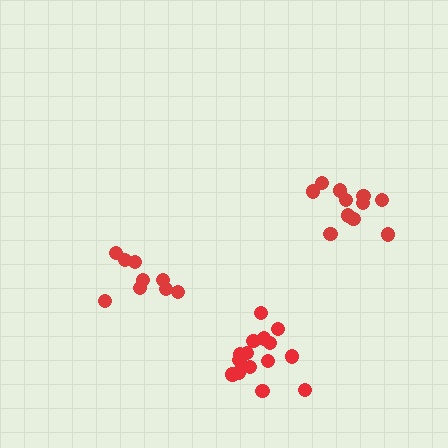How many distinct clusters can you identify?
There are 3 distinct clusters.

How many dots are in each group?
Group 1: 9 dots, Group 2: 11 dots, Group 3: 15 dots (35 total).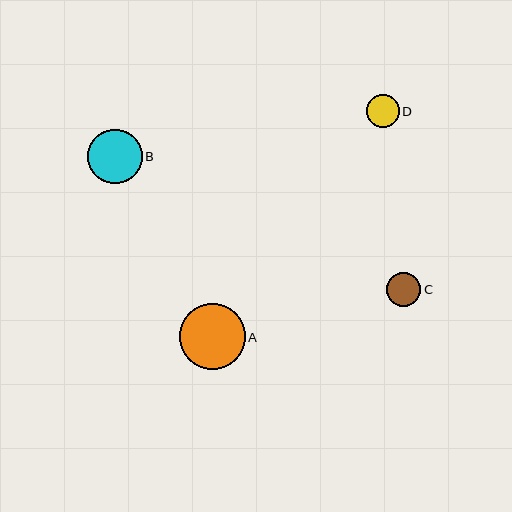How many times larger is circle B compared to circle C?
Circle B is approximately 1.6 times the size of circle C.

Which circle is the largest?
Circle A is the largest with a size of approximately 66 pixels.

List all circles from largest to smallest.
From largest to smallest: A, B, C, D.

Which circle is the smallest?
Circle D is the smallest with a size of approximately 32 pixels.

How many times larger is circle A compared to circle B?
Circle A is approximately 1.2 times the size of circle B.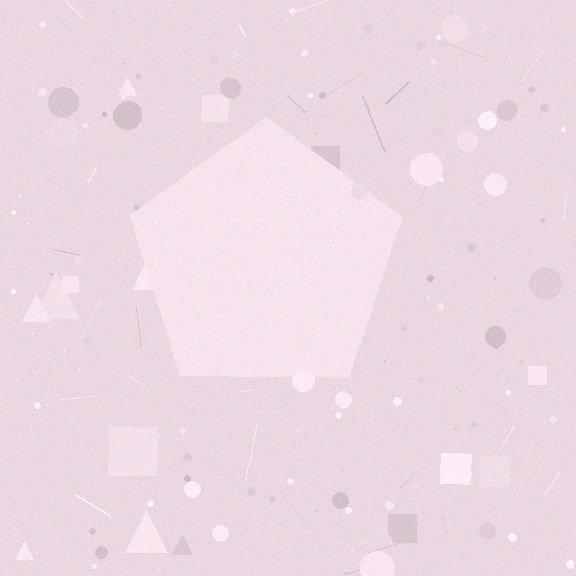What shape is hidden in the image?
A pentagon is hidden in the image.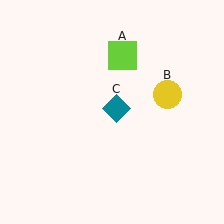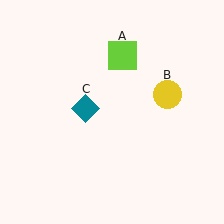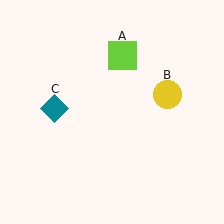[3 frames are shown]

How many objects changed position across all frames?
1 object changed position: teal diamond (object C).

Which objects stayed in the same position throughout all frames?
Lime square (object A) and yellow circle (object B) remained stationary.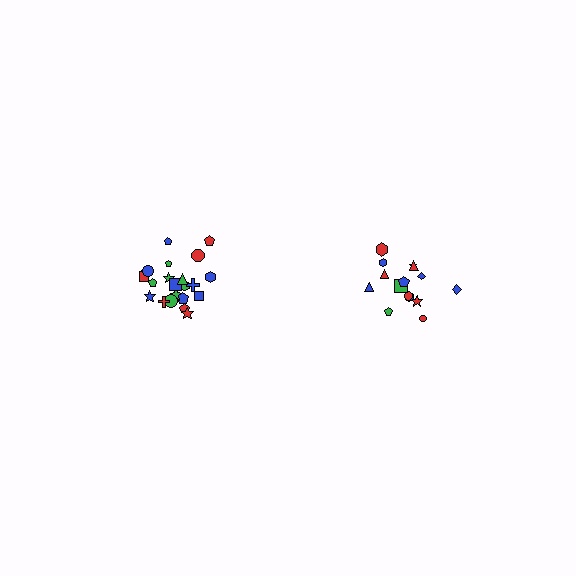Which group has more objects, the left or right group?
The left group.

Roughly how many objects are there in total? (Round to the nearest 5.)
Roughly 35 objects in total.